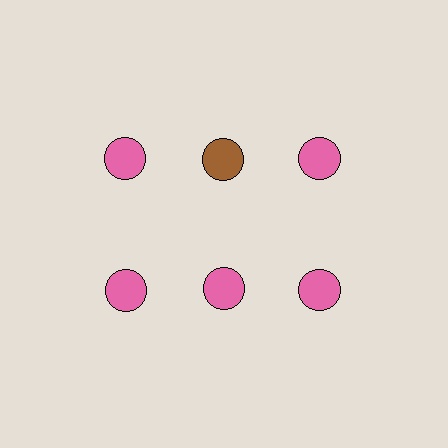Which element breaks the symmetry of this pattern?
The brown circle in the top row, second from left column breaks the symmetry. All other shapes are pink circles.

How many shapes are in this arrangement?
There are 6 shapes arranged in a grid pattern.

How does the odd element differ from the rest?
It has a different color: brown instead of pink.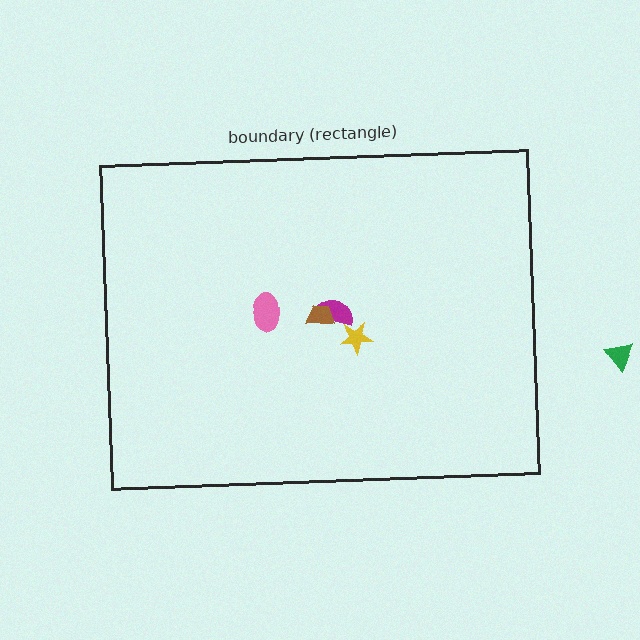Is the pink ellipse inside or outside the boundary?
Inside.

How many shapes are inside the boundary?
4 inside, 1 outside.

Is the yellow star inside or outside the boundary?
Inside.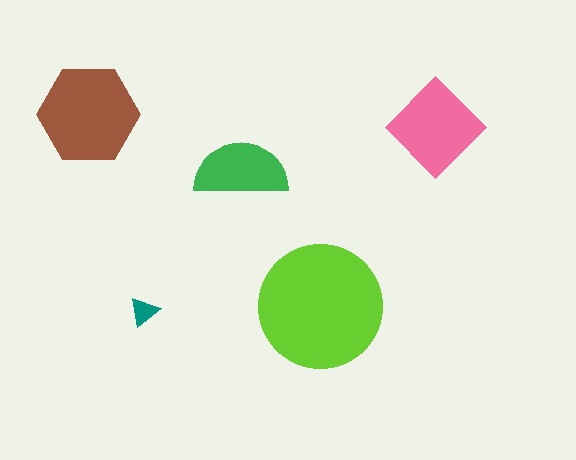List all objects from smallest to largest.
The teal triangle, the green semicircle, the pink diamond, the brown hexagon, the lime circle.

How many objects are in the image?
There are 5 objects in the image.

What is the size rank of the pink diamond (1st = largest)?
3rd.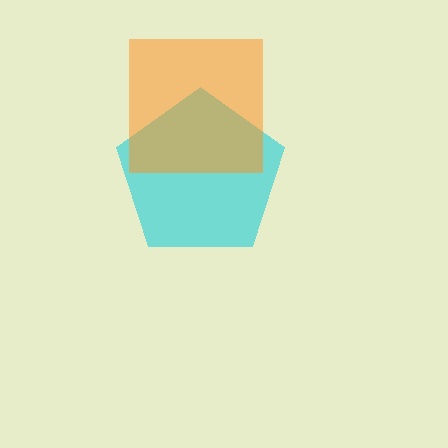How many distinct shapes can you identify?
There are 2 distinct shapes: a cyan pentagon, an orange square.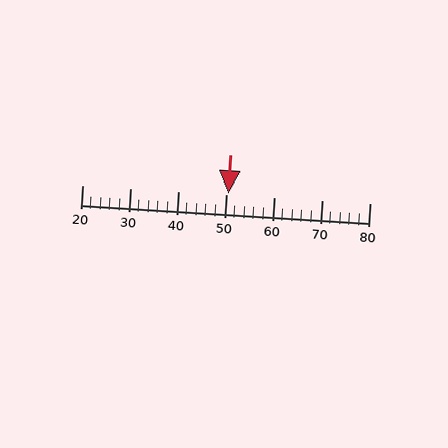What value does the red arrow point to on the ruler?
The red arrow points to approximately 50.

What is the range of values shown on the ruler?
The ruler shows values from 20 to 80.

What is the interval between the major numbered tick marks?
The major tick marks are spaced 10 units apart.